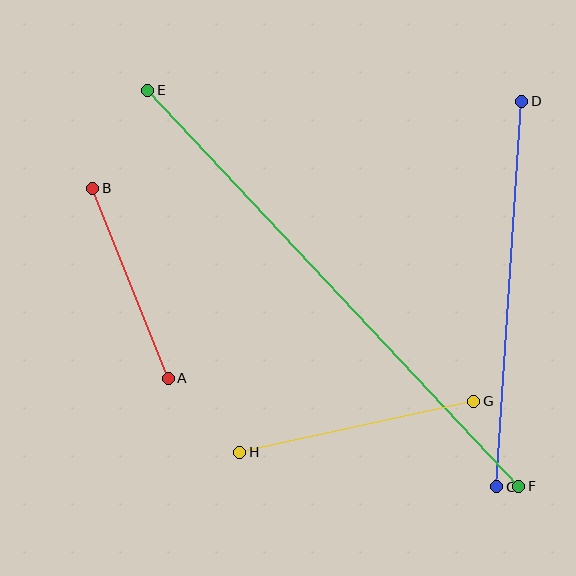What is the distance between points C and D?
The distance is approximately 386 pixels.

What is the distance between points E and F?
The distance is approximately 543 pixels.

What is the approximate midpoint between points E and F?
The midpoint is at approximately (333, 288) pixels.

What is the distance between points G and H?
The distance is approximately 240 pixels.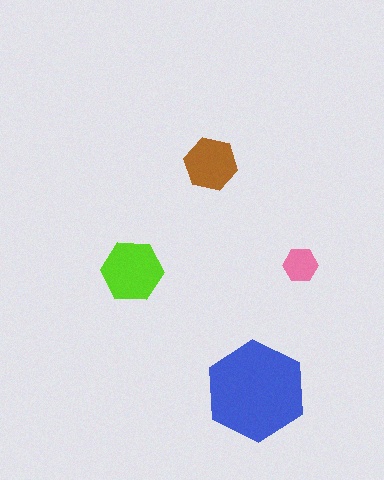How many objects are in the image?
There are 4 objects in the image.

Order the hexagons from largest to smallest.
the blue one, the lime one, the brown one, the pink one.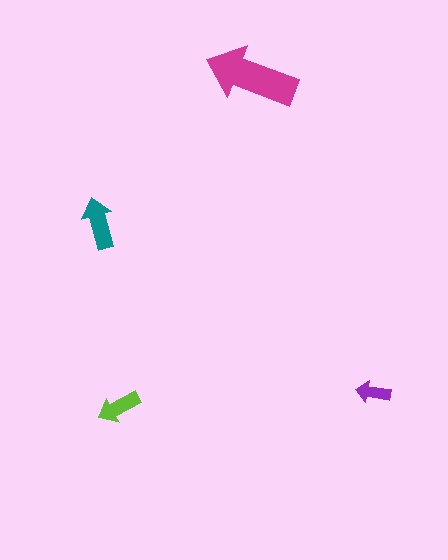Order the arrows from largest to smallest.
the magenta one, the teal one, the lime one, the purple one.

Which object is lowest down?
The lime arrow is bottommost.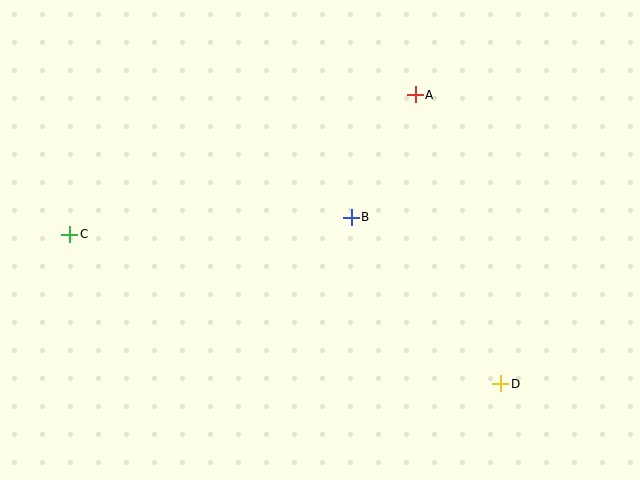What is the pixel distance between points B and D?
The distance between B and D is 223 pixels.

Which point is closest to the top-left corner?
Point C is closest to the top-left corner.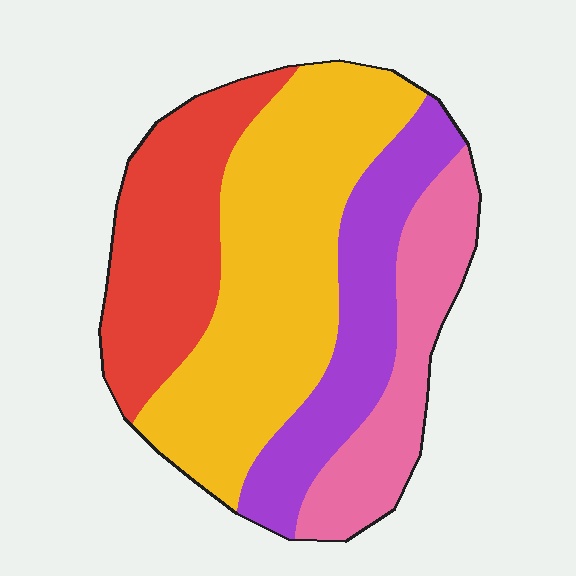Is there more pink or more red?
Red.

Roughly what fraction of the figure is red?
Red covers around 25% of the figure.